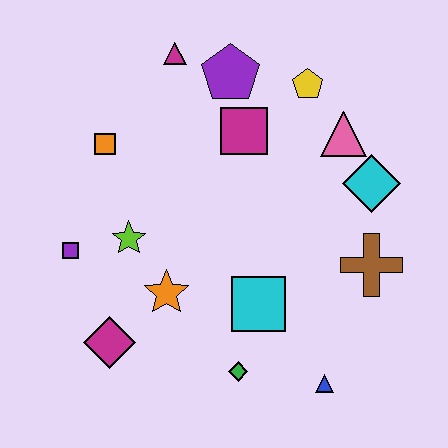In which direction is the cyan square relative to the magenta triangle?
The cyan square is below the magenta triangle.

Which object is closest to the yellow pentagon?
The pink triangle is closest to the yellow pentagon.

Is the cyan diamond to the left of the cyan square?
No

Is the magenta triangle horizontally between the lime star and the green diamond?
Yes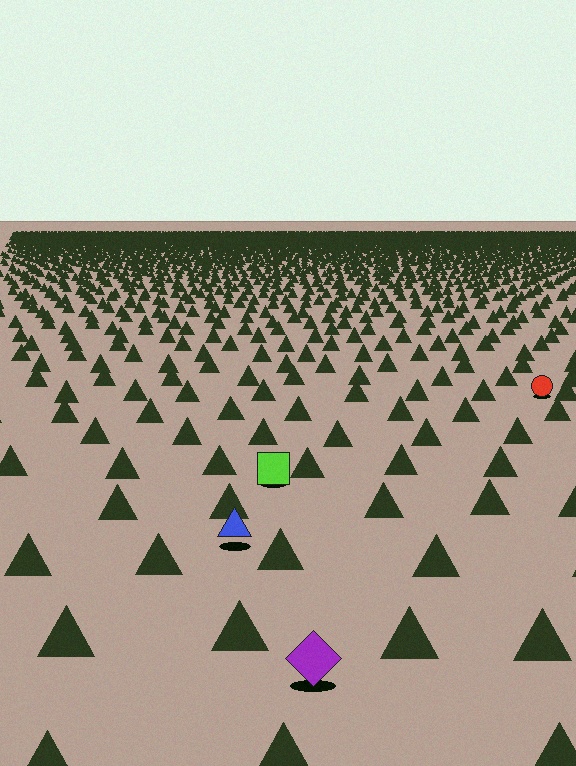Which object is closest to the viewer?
The purple diamond is closest. The texture marks near it are larger and more spread out.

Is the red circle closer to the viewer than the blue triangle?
No. The blue triangle is closer — you can tell from the texture gradient: the ground texture is coarser near it.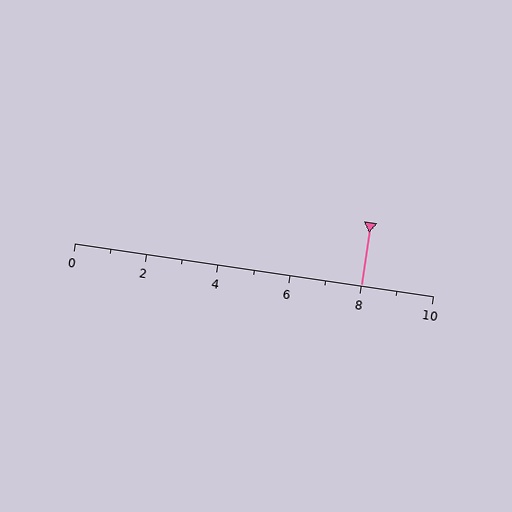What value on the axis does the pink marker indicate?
The marker indicates approximately 8.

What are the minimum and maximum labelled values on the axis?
The axis runs from 0 to 10.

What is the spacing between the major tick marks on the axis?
The major ticks are spaced 2 apart.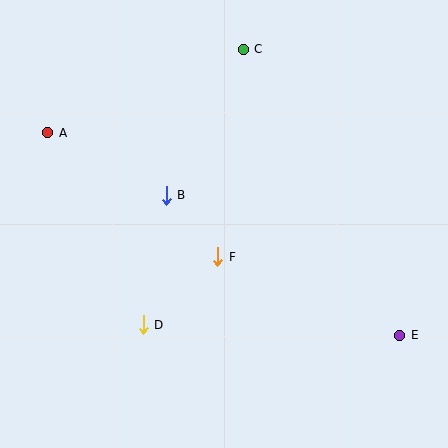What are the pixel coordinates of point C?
Point C is at (243, 49).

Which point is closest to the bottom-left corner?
Point D is closest to the bottom-left corner.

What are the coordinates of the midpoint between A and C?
The midpoint between A and C is at (146, 91).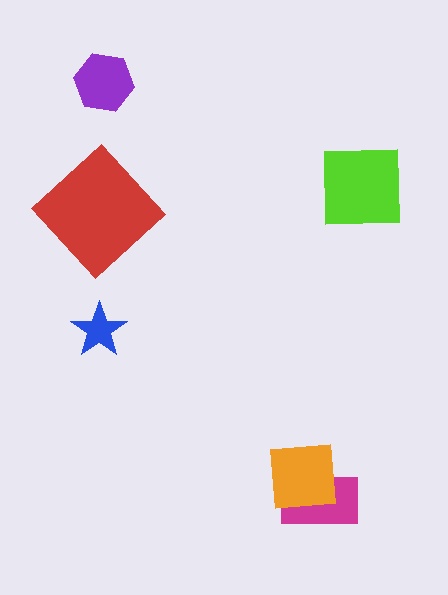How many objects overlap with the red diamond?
0 objects overlap with the red diamond.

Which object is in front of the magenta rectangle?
The orange square is in front of the magenta rectangle.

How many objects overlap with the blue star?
0 objects overlap with the blue star.